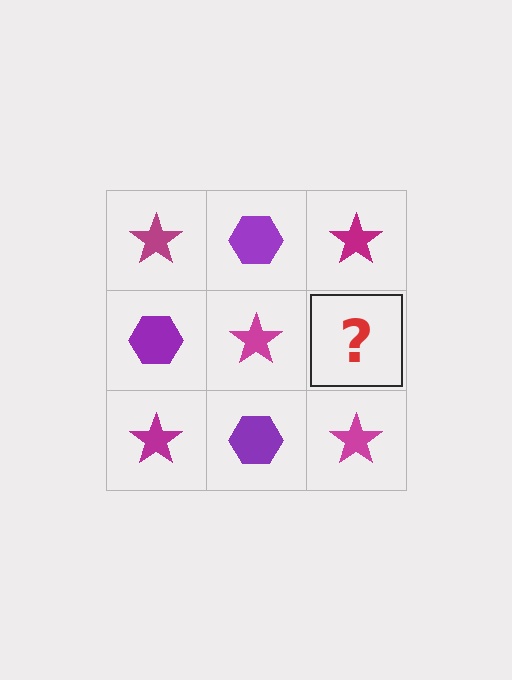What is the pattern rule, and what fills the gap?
The rule is that it alternates magenta star and purple hexagon in a checkerboard pattern. The gap should be filled with a purple hexagon.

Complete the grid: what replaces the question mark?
The question mark should be replaced with a purple hexagon.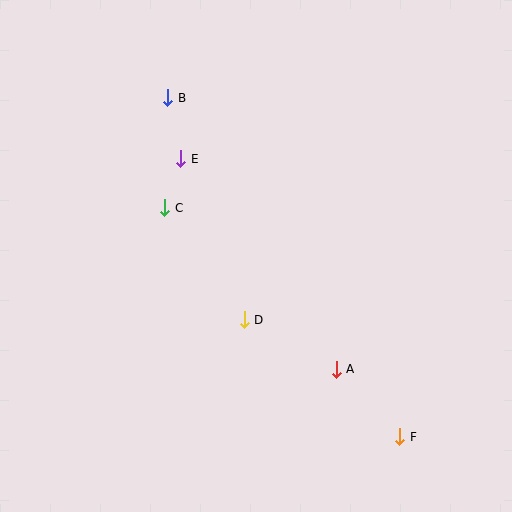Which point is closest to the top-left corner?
Point B is closest to the top-left corner.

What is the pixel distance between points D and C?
The distance between D and C is 137 pixels.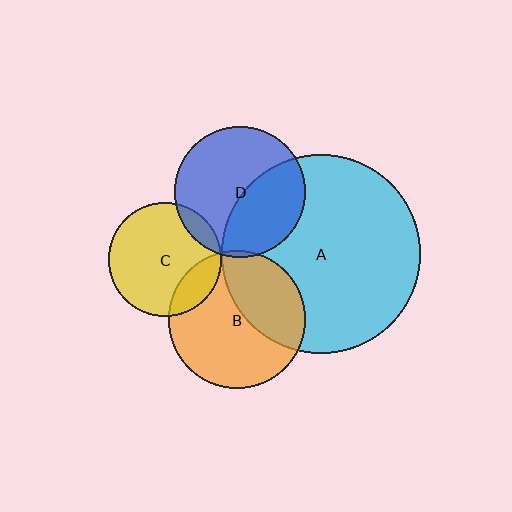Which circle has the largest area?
Circle A (cyan).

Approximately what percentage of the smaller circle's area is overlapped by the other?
Approximately 20%.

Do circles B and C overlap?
Yes.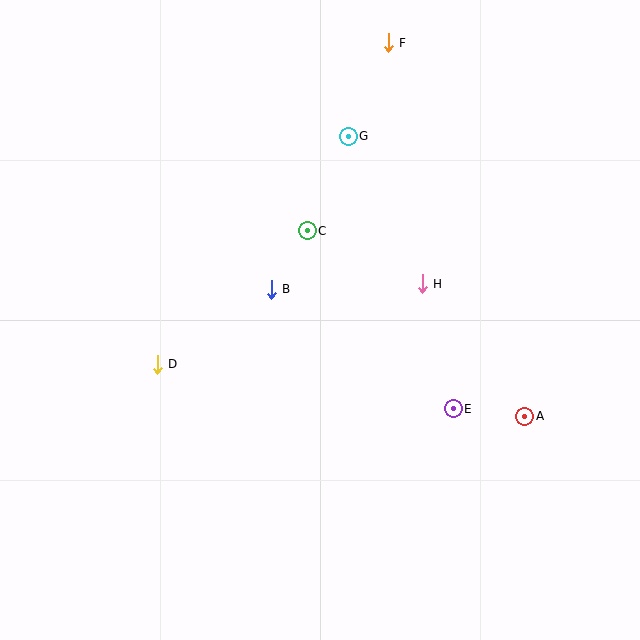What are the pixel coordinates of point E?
Point E is at (453, 409).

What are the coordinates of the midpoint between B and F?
The midpoint between B and F is at (330, 166).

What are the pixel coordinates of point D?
Point D is at (157, 364).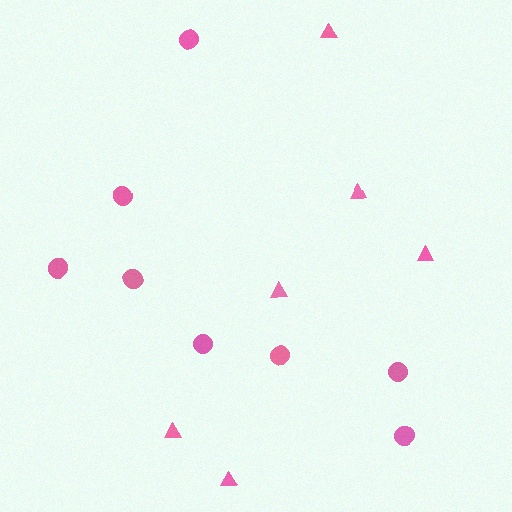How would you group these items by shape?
There are 2 groups: one group of circles (8) and one group of triangles (6).